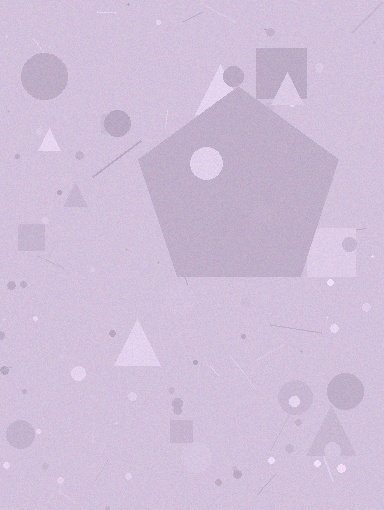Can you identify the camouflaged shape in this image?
The camouflaged shape is a pentagon.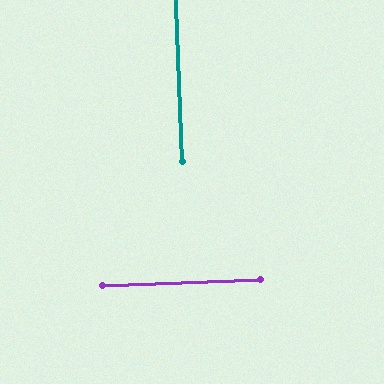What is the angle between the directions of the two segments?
Approximately 90 degrees.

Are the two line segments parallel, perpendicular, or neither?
Perpendicular — they meet at approximately 90°.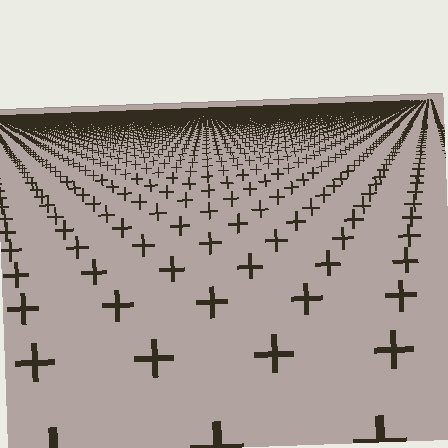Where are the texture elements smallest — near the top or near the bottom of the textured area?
Near the top.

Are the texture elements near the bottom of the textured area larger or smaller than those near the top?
Larger. Near the bottom, elements are closer to the viewer and appear at a bigger on-screen size.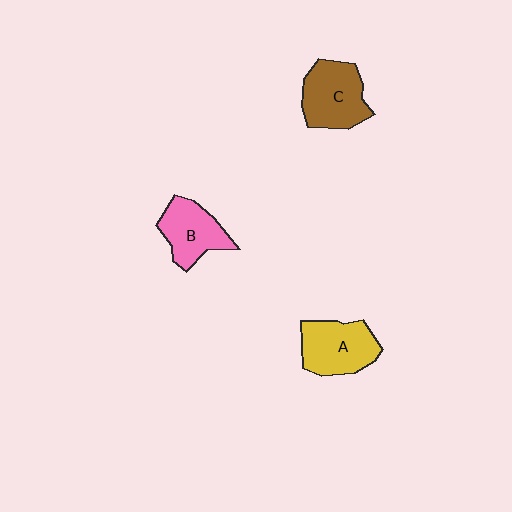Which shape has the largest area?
Shape C (brown).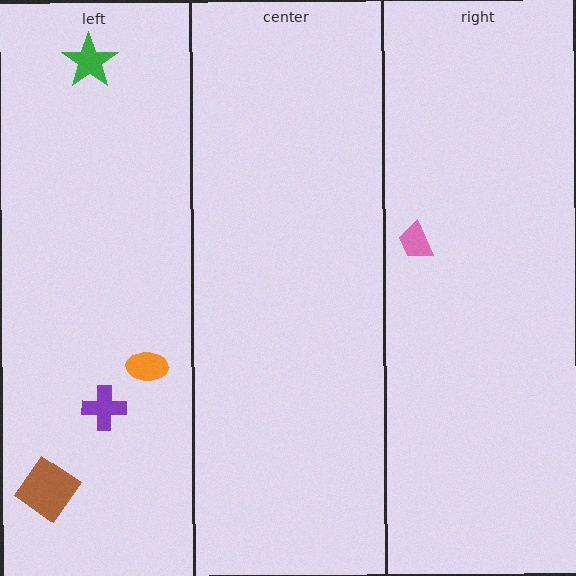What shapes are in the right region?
The pink trapezoid.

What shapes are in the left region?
The orange ellipse, the purple cross, the brown diamond, the green star.